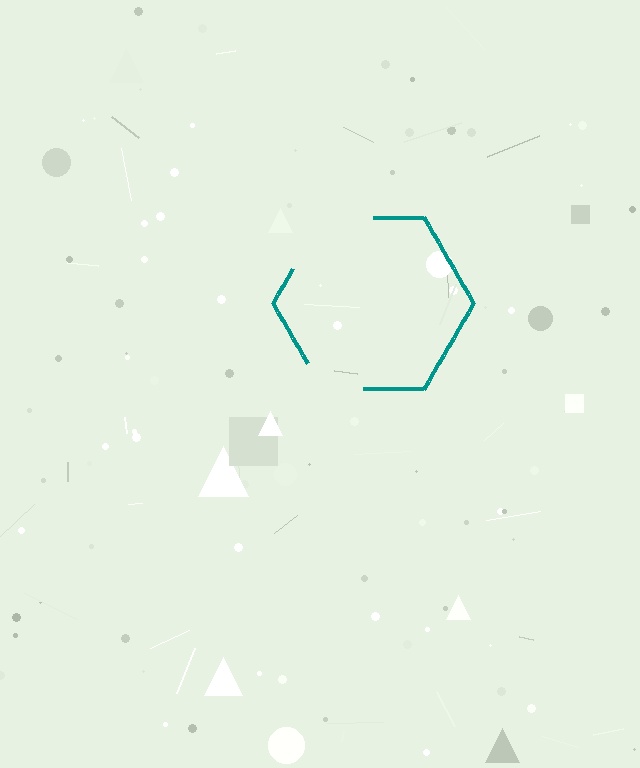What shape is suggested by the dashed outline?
The dashed outline suggests a hexagon.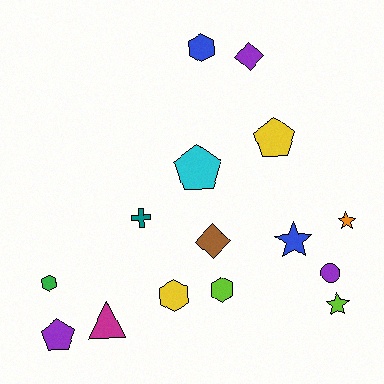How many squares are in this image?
There are no squares.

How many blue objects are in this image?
There are 2 blue objects.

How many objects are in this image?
There are 15 objects.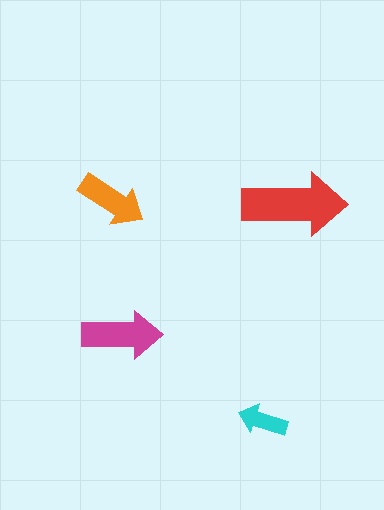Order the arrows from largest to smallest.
the red one, the magenta one, the orange one, the cyan one.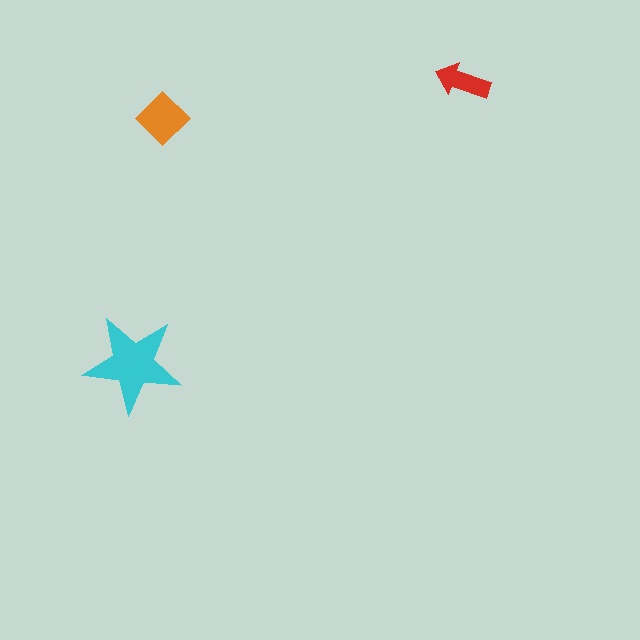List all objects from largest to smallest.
The cyan star, the orange diamond, the red arrow.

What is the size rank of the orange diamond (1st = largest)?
2nd.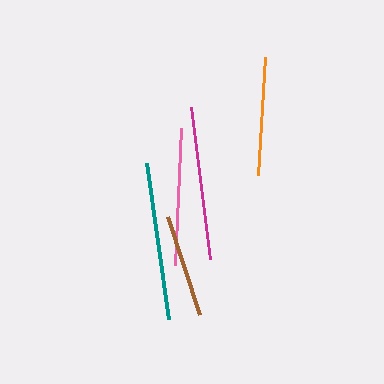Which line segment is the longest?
The teal line is the longest at approximately 158 pixels.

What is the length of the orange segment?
The orange segment is approximately 118 pixels long.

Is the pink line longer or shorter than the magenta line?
The magenta line is longer than the pink line.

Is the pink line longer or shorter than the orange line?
The pink line is longer than the orange line.